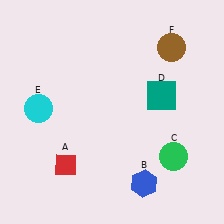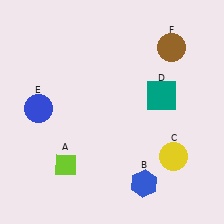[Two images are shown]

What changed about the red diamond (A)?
In Image 1, A is red. In Image 2, it changed to lime.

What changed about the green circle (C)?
In Image 1, C is green. In Image 2, it changed to yellow.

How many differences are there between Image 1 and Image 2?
There are 3 differences between the two images.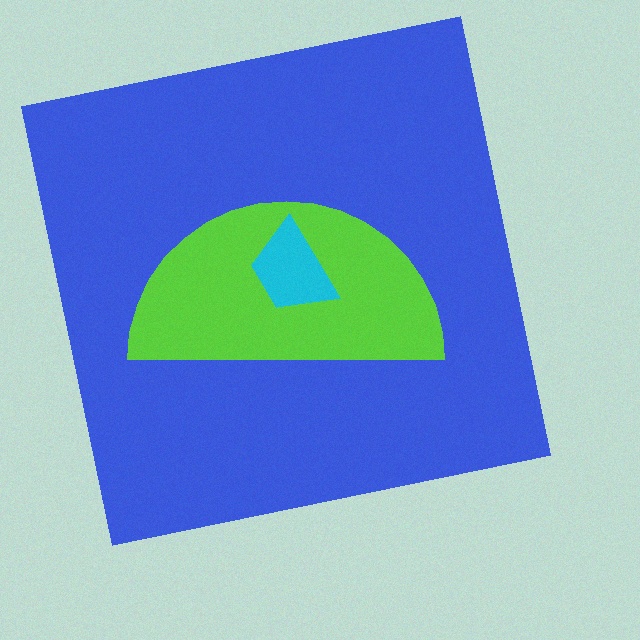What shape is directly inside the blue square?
The lime semicircle.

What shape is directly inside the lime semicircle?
The cyan trapezoid.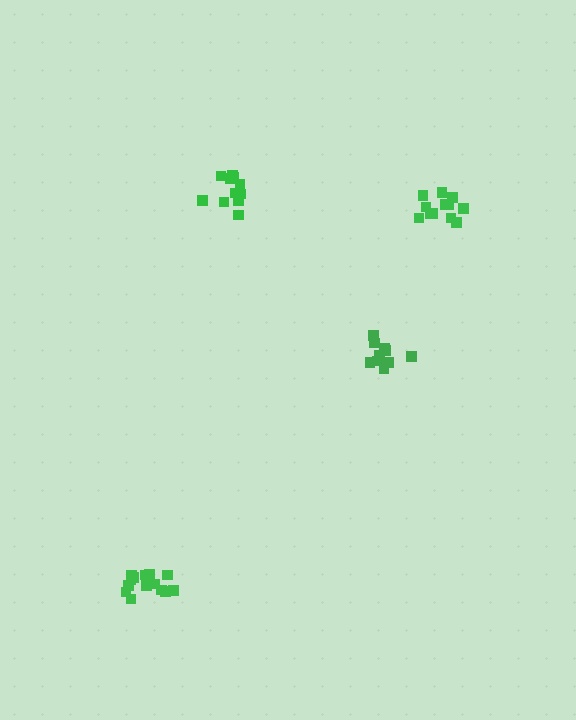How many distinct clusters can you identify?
There are 4 distinct clusters.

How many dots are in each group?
Group 1: 12 dots, Group 2: 11 dots, Group 3: 16 dots, Group 4: 12 dots (51 total).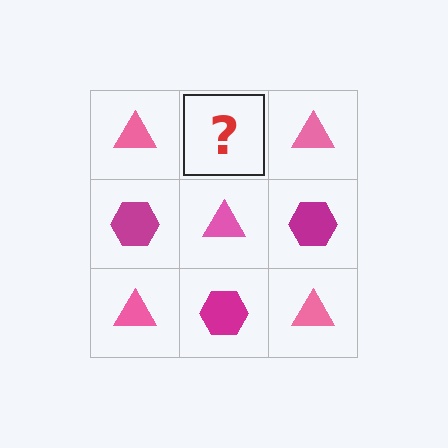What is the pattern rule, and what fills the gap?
The rule is that it alternates pink triangle and magenta hexagon in a checkerboard pattern. The gap should be filled with a magenta hexagon.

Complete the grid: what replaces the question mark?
The question mark should be replaced with a magenta hexagon.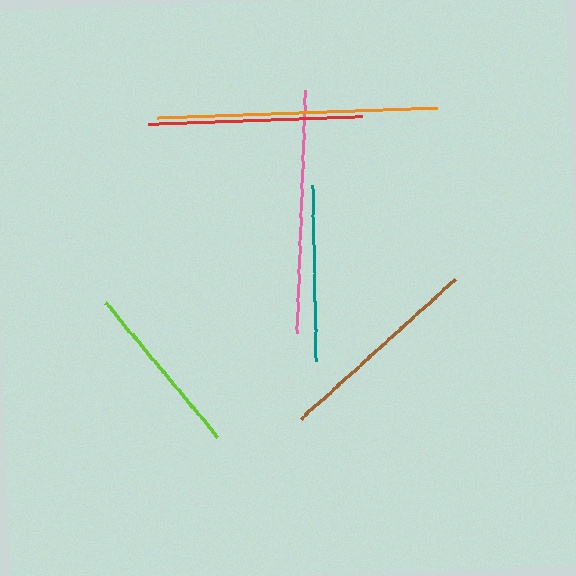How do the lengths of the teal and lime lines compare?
The teal and lime lines are approximately the same length.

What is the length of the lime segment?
The lime segment is approximately 175 pixels long.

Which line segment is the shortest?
The lime line is the shortest at approximately 175 pixels.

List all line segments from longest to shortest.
From longest to shortest: orange, pink, red, brown, teal, lime.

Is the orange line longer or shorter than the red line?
The orange line is longer than the red line.